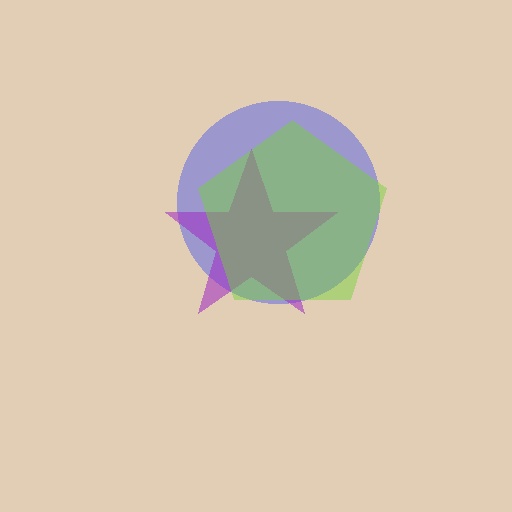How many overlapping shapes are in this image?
There are 3 overlapping shapes in the image.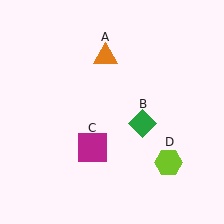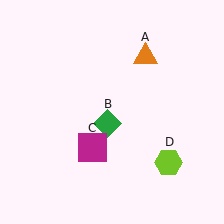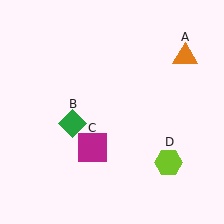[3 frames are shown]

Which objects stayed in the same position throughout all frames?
Magenta square (object C) and lime hexagon (object D) remained stationary.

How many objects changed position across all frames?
2 objects changed position: orange triangle (object A), green diamond (object B).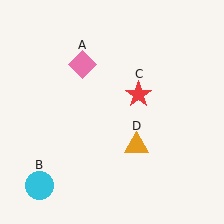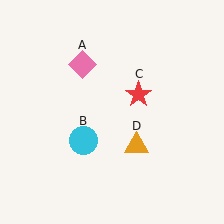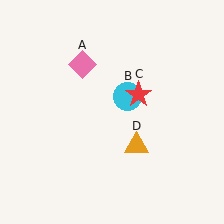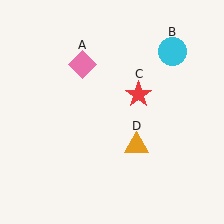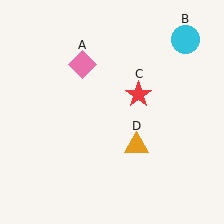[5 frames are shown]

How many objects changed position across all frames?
1 object changed position: cyan circle (object B).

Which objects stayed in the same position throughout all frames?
Pink diamond (object A) and red star (object C) and orange triangle (object D) remained stationary.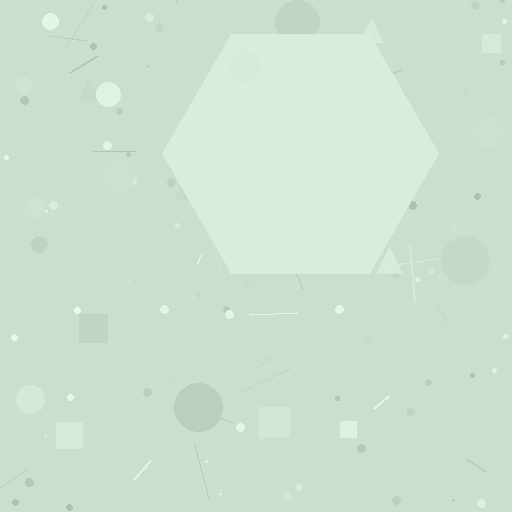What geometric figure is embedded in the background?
A hexagon is embedded in the background.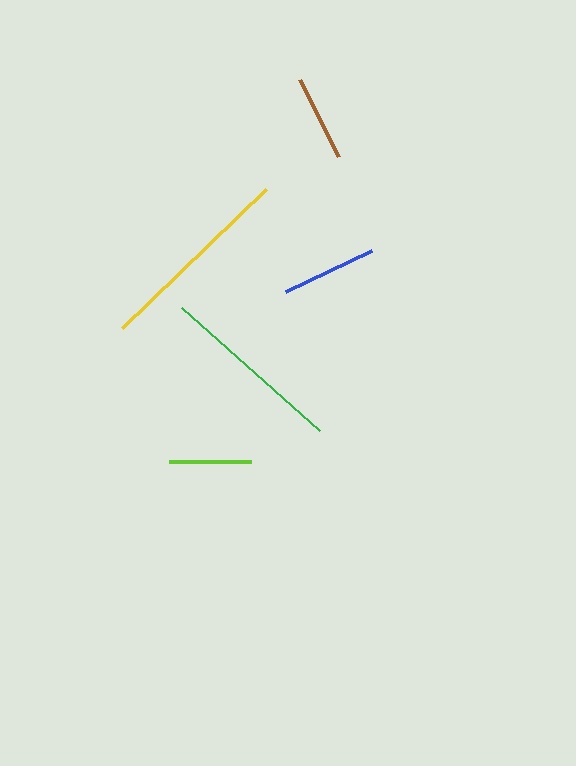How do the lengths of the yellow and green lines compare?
The yellow and green lines are approximately the same length.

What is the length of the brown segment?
The brown segment is approximately 87 pixels long.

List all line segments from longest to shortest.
From longest to shortest: yellow, green, blue, brown, lime.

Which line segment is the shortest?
The lime line is the shortest at approximately 82 pixels.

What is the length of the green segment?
The green segment is approximately 185 pixels long.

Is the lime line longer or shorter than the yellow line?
The yellow line is longer than the lime line.